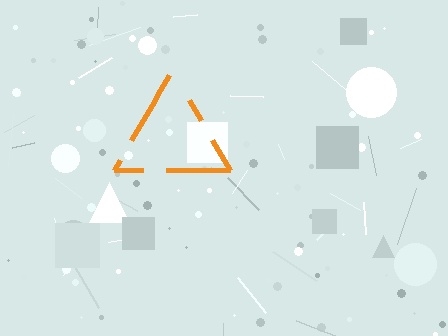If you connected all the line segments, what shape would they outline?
They would outline a triangle.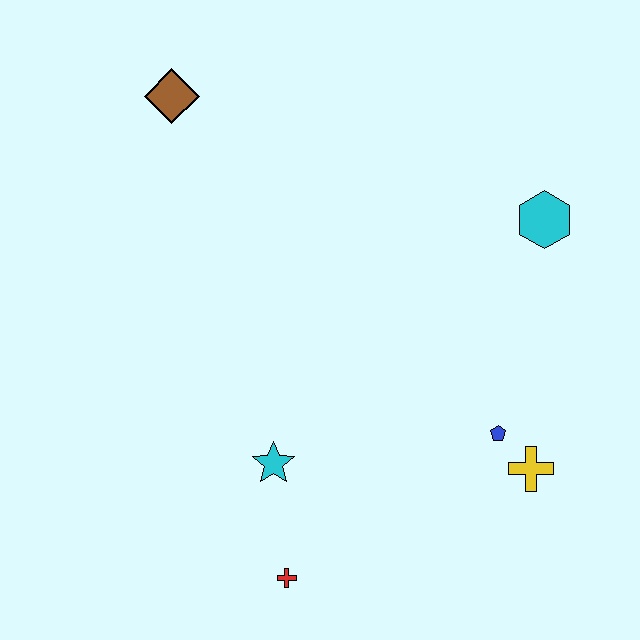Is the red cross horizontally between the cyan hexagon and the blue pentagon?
No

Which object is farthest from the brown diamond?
The yellow cross is farthest from the brown diamond.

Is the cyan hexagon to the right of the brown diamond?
Yes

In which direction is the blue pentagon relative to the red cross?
The blue pentagon is to the right of the red cross.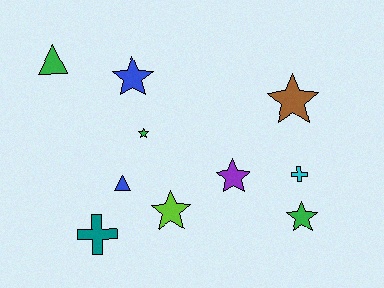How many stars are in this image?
There are 6 stars.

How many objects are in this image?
There are 10 objects.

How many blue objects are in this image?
There are 2 blue objects.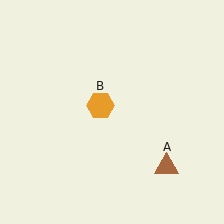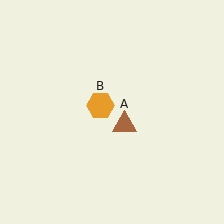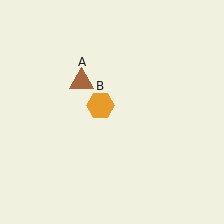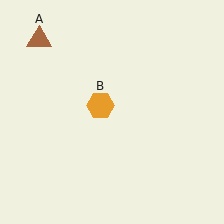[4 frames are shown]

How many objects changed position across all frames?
1 object changed position: brown triangle (object A).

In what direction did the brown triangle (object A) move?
The brown triangle (object A) moved up and to the left.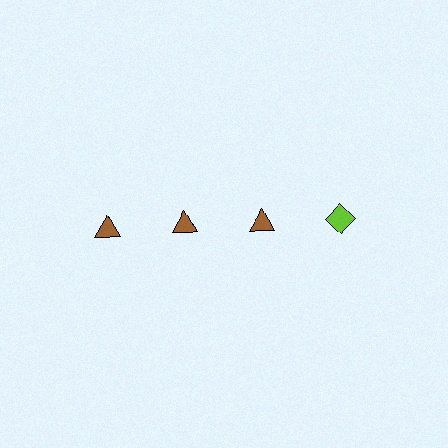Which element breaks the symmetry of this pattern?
The lime diamond in the top row, second from right column breaks the symmetry. All other shapes are brown triangles.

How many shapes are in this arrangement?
There are 4 shapes arranged in a grid pattern.